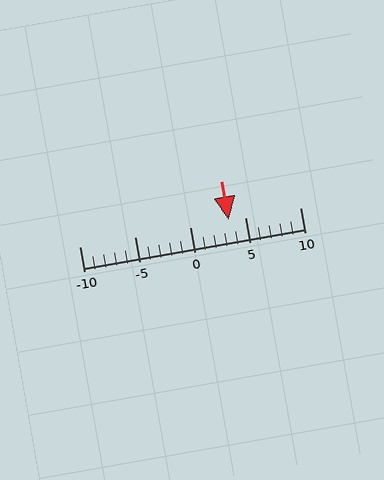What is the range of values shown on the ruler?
The ruler shows values from -10 to 10.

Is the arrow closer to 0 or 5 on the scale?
The arrow is closer to 5.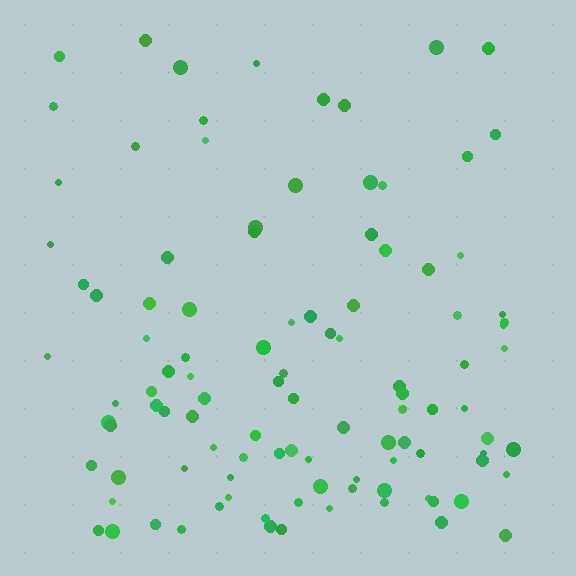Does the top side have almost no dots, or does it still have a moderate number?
Still a moderate number, just noticeably fewer than the bottom.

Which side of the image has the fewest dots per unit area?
The top.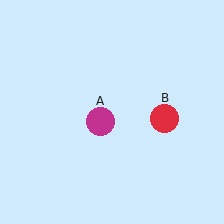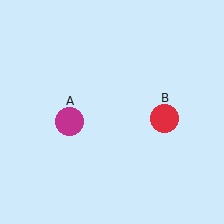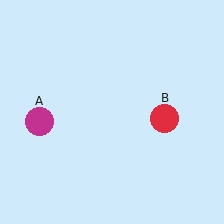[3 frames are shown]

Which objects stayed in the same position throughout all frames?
Red circle (object B) remained stationary.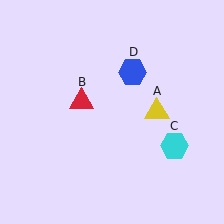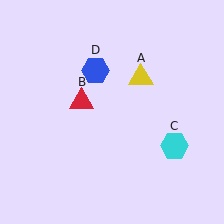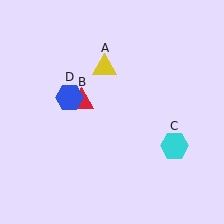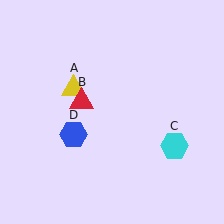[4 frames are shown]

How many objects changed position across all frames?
2 objects changed position: yellow triangle (object A), blue hexagon (object D).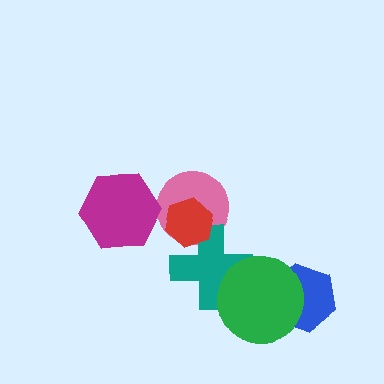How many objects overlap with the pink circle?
2 objects overlap with the pink circle.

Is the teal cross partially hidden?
Yes, it is partially covered by another shape.